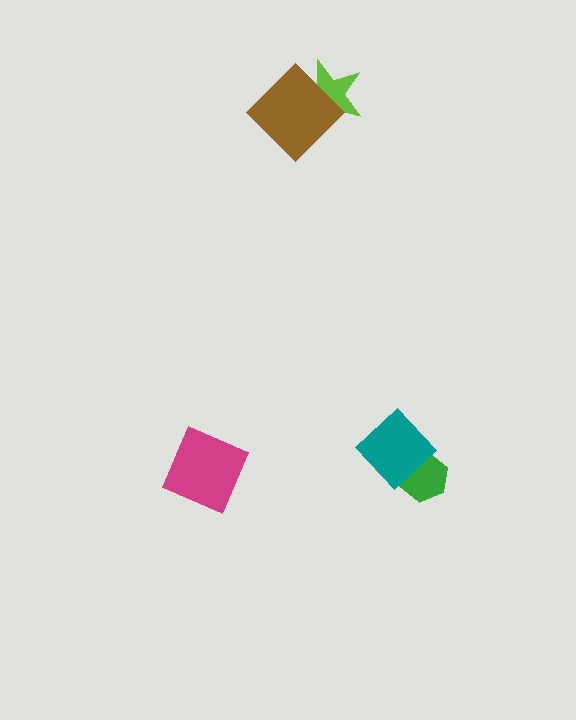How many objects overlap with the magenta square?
0 objects overlap with the magenta square.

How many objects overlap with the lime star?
1 object overlaps with the lime star.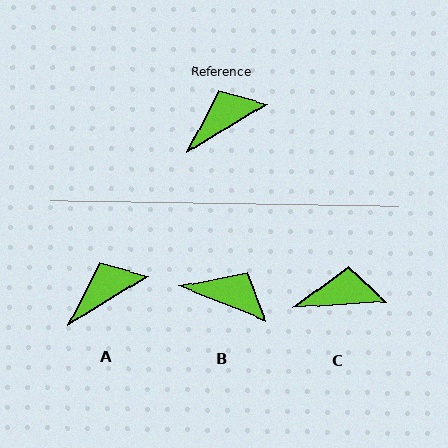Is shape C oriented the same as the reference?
No, it is off by about 27 degrees.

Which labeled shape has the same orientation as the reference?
A.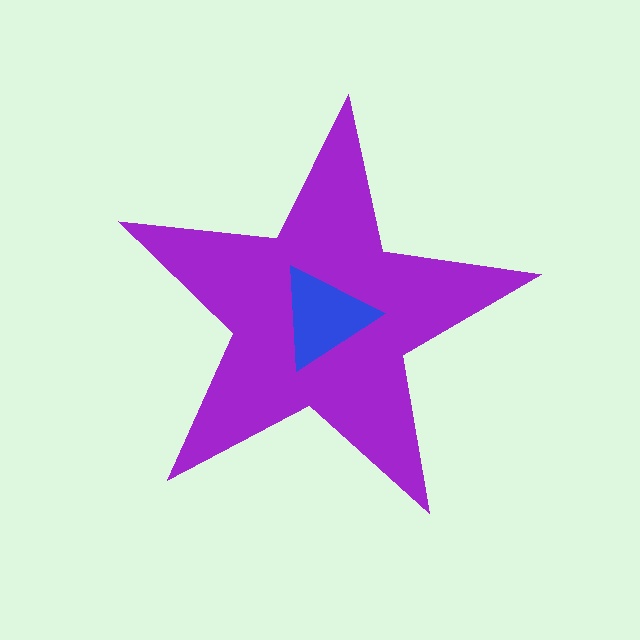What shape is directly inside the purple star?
The blue triangle.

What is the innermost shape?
The blue triangle.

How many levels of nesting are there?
2.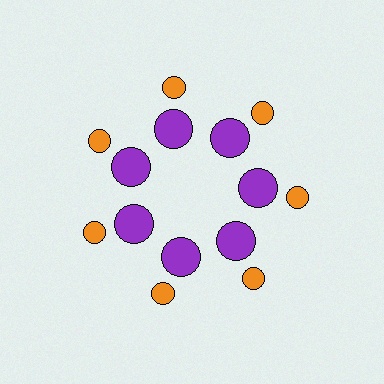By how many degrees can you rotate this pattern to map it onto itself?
The pattern maps onto itself every 51 degrees of rotation.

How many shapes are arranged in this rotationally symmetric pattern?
There are 14 shapes, arranged in 7 groups of 2.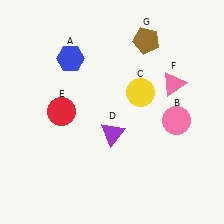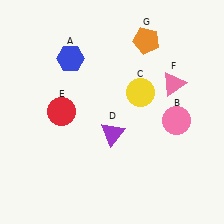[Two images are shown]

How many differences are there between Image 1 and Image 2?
There is 1 difference between the two images.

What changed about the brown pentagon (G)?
In Image 1, G is brown. In Image 2, it changed to orange.